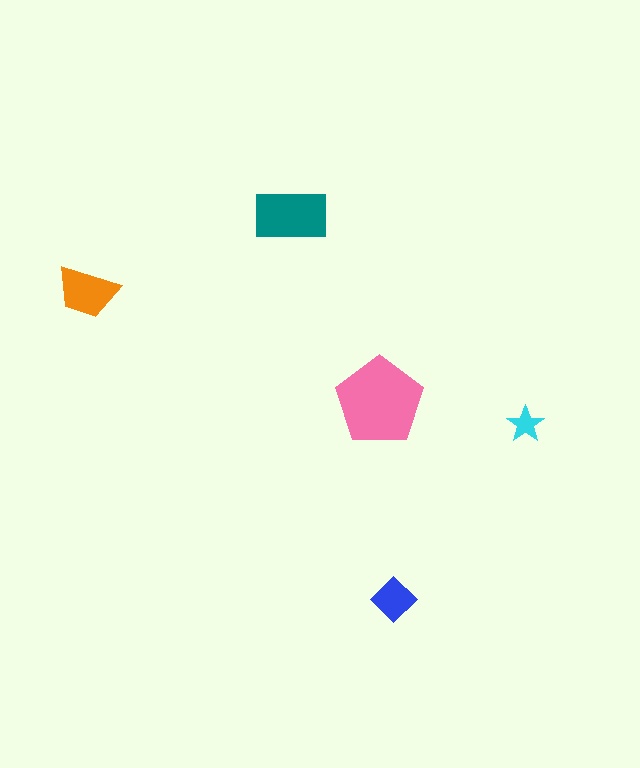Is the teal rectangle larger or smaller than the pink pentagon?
Smaller.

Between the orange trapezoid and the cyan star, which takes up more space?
The orange trapezoid.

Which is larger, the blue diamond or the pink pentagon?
The pink pentagon.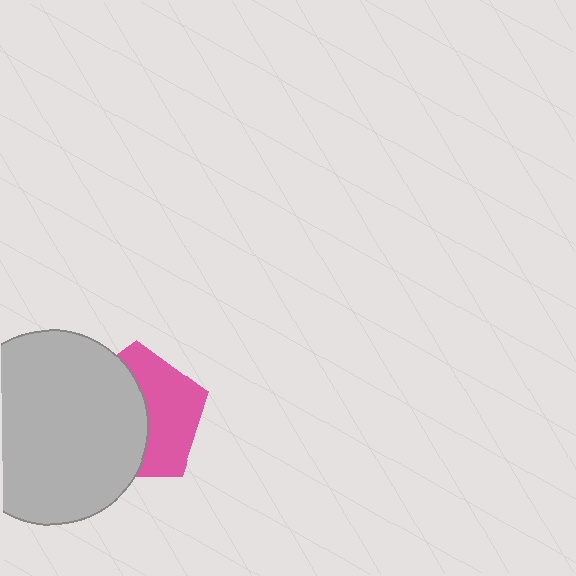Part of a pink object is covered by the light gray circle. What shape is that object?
It is a pentagon.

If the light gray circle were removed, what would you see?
You would see the complete pink pentagon.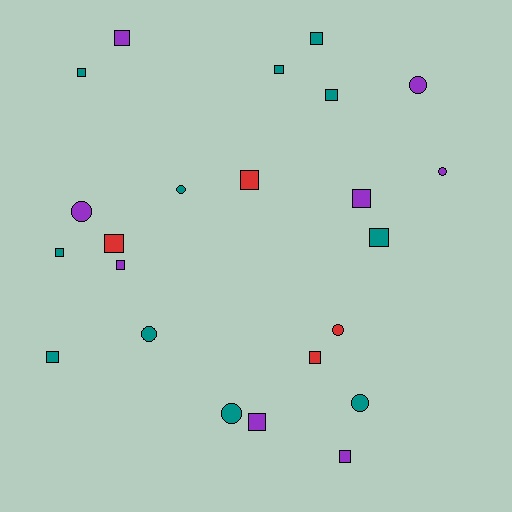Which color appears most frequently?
Teal, with 11 objects.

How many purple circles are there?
There are 3 purple circles.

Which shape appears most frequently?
Square, with 15 objects.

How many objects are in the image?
There are 23 objects.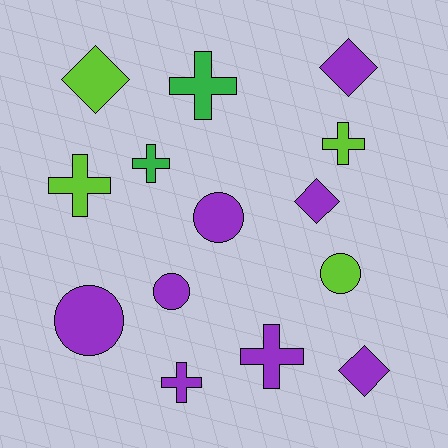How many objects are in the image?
There are 14 objects.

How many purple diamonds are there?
There are 3 purple diamonds.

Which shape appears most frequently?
Cross, with 6 objects.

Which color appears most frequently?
Purple, with 8 objects.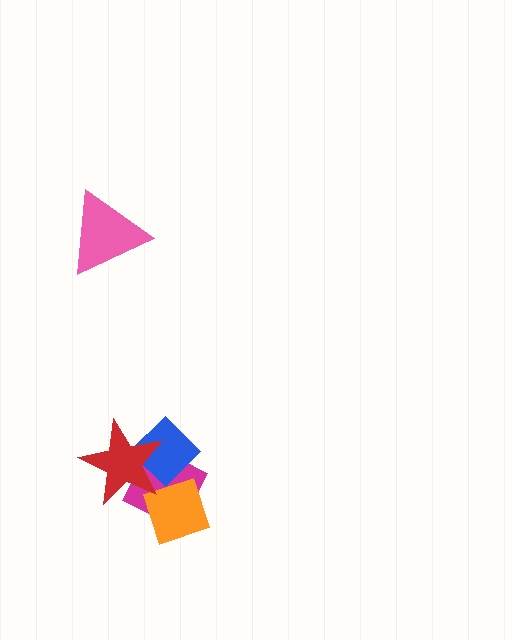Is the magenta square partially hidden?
Yes, it is partially covered by another shape.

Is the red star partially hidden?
No, no other shape covers it.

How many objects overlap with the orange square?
1 object overlaps with the orange square.